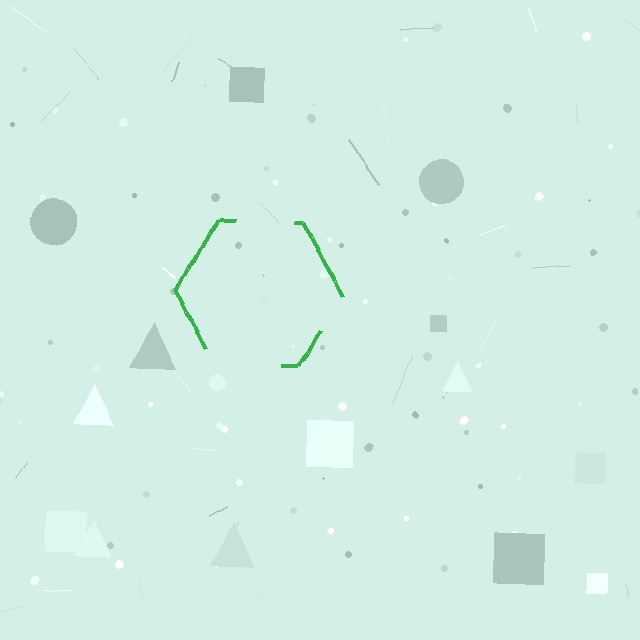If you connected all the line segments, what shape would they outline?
They would outline a hexagon.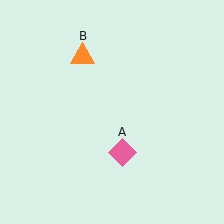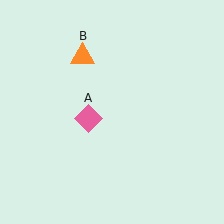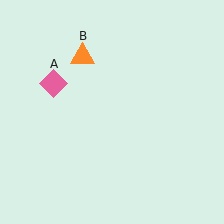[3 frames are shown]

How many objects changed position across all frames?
1 object changed position: pink diamond (object A).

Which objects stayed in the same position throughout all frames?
Orange triangle (object B) remained stationary.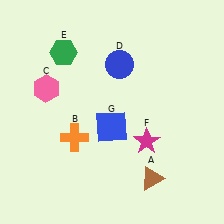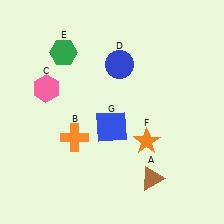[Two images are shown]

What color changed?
The star (F) changed from magenta in Image 1 to orange in Image 2.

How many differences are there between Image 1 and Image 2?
There is 1 difference between the two images.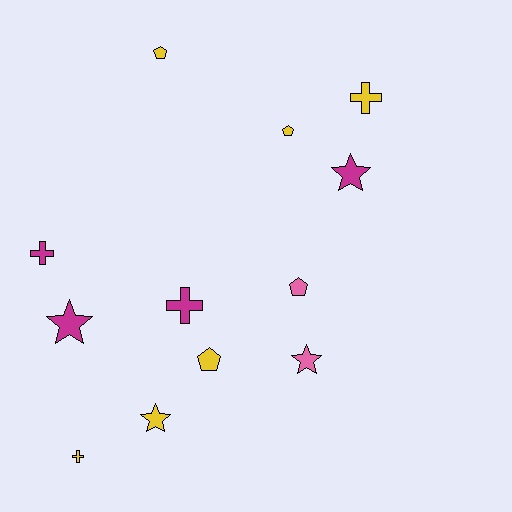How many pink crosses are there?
There are no pink crosses.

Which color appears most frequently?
Yellow, with 6 objects.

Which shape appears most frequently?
Star, with 4 objects.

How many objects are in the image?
There are 12 objects.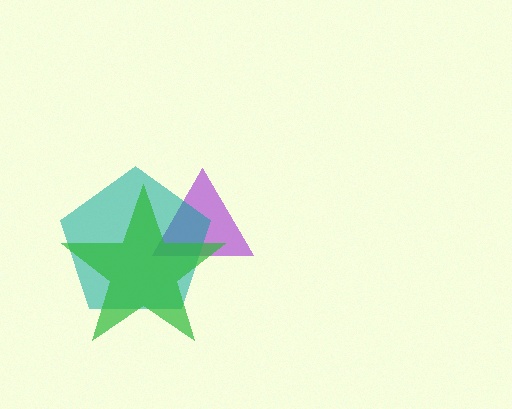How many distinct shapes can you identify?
There are 3 distinct shapes: a purple triangle, a teal pentagon, a green star.